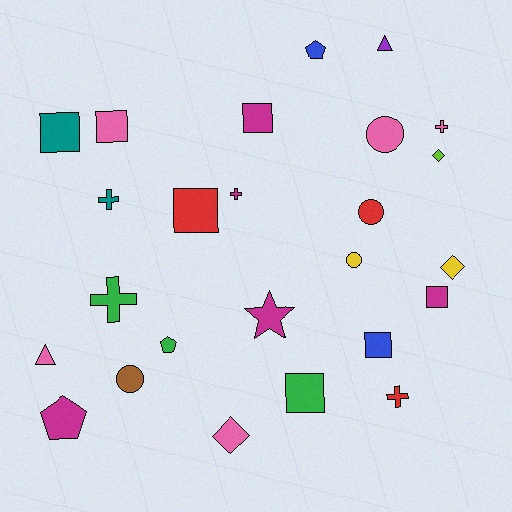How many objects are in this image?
There are 25 objects.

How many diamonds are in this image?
There are 3 diamonds.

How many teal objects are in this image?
There are 2 teal objects.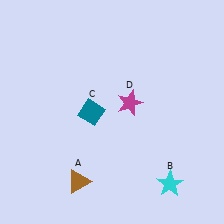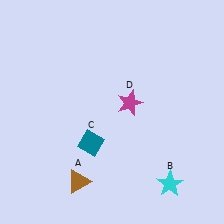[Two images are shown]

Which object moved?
The teal diamond (C) moved down.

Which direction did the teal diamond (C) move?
The teal diamond (C) moved down.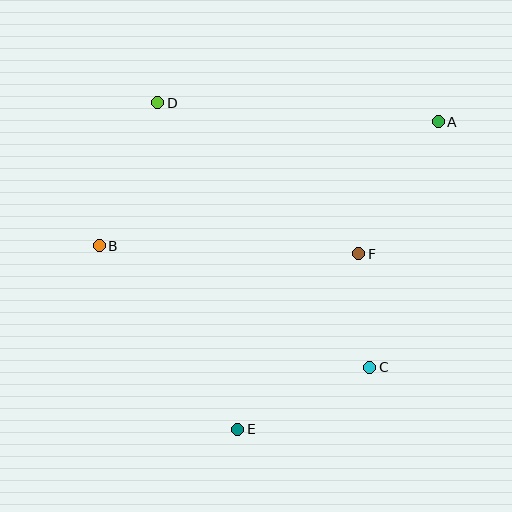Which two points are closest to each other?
Points C and F are closest to each other.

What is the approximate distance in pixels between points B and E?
The distance between B and E is approximately 230 pixels.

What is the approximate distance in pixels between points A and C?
The distance between A and C is approximately 255 pixels.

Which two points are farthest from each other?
Points A and E are farthest from each other.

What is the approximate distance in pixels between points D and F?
The distance between D and F is approximately 251 pixels.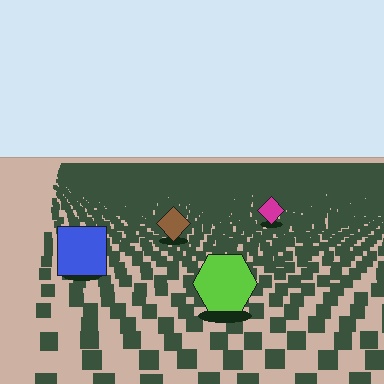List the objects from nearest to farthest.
From nearest to farthest: the lime hexagon, the blue square, the brown diamond, the magenta diamond.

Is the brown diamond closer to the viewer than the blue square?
No. The blue square is closer — you can tell from the texture gradient: the ground texture is coarser near it.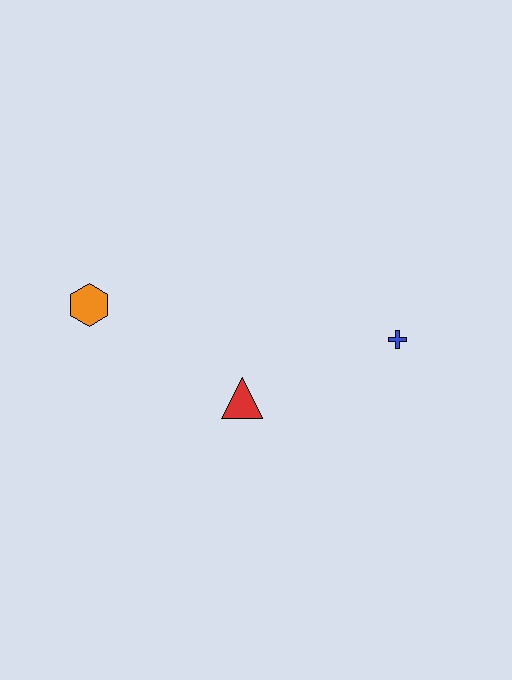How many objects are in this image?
There are 3 objects.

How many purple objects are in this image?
There are no purple objects.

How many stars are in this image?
There are no stars.